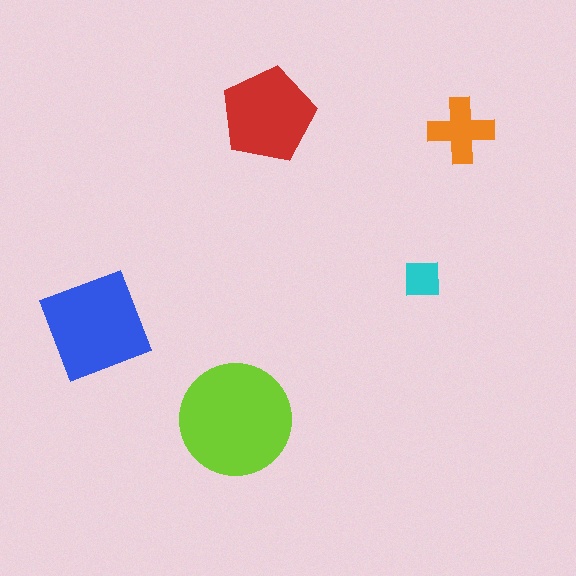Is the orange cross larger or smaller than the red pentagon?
Smaller.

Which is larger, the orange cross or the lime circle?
The lime circle.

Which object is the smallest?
The cyan square.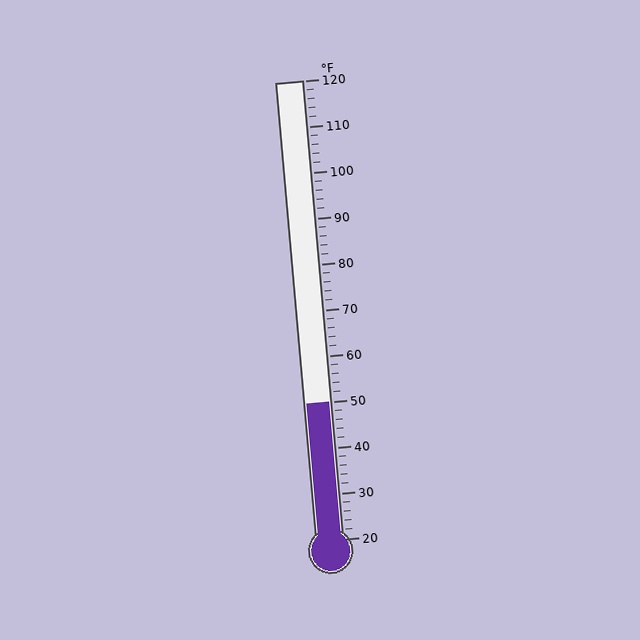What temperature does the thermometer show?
The thermometer shows approximately 50°F.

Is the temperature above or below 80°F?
The temperature is below 80°F.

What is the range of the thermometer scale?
The thermometer scale ranges from 20°F to 120°F.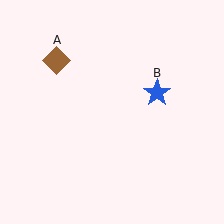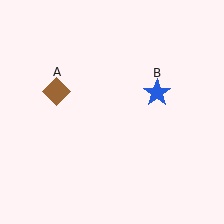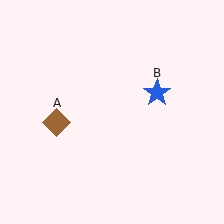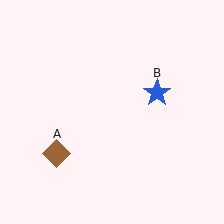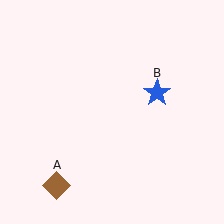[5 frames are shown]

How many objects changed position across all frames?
1 object changed position: brown diamond (object A).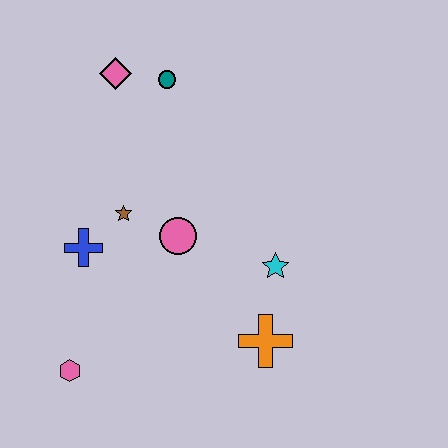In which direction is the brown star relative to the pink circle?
The brown star is to the left of the pink circle.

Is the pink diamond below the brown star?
No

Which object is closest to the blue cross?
The brown star is closest to the blue cross.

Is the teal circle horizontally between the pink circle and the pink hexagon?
Yes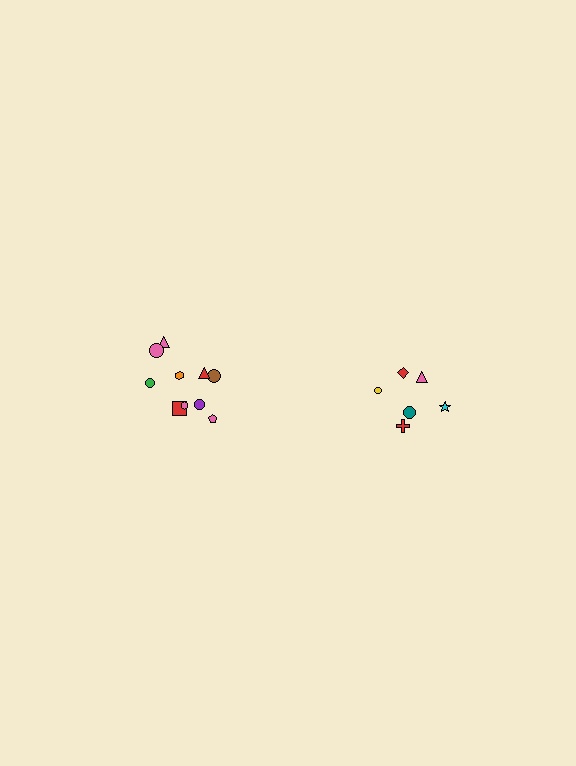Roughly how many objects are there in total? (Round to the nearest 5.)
Roughly 15 objects in total.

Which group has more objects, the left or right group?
The left group.